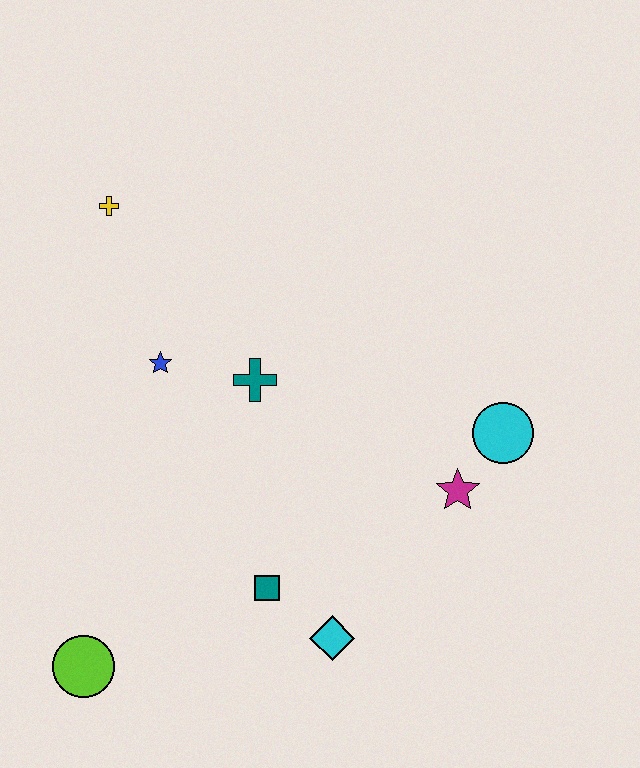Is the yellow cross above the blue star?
Yes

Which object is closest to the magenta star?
The cyan circle is closest to the magenta star.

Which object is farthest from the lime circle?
The cyan circle is farthest from the lime circle.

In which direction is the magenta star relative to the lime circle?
The magenta star is to the right of the lime circle.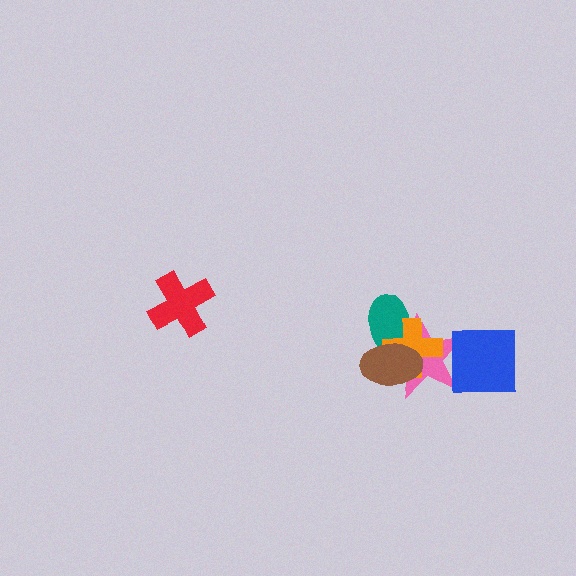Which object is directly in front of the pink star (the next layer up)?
The orange cross is directly in front of the pink star.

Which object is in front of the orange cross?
The brown ellipse is in front of the orange cross.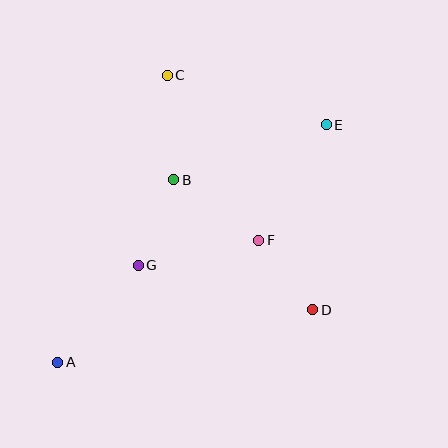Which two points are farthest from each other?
Points A and E are farthest from each other.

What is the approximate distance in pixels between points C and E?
The distance between C and E is approximately 166 pixels.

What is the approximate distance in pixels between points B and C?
The distance between B and C is approximately 105 pixels.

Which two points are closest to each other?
Points D and F are closest to each other.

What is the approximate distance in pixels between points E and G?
The distance between E and G is approximately 235 pixels.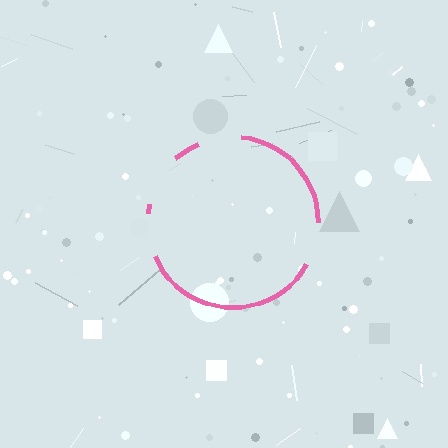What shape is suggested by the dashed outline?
The dashed outline suggests a circle.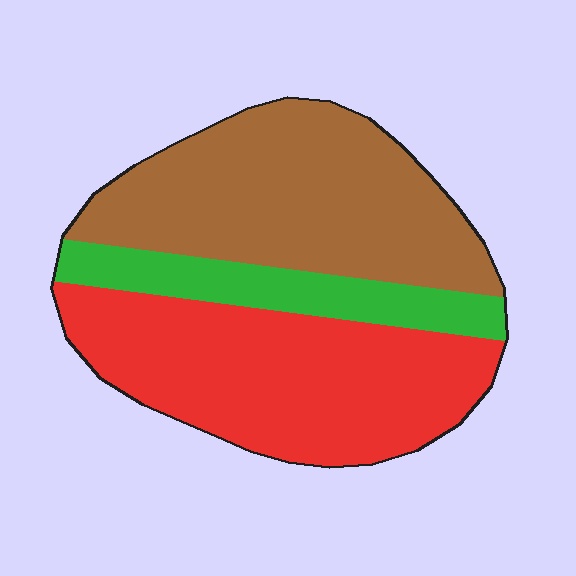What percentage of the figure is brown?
Brown takes up about two fifths (2/5) of the figure.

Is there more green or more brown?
Brown.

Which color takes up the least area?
Green, at roughly 15%.